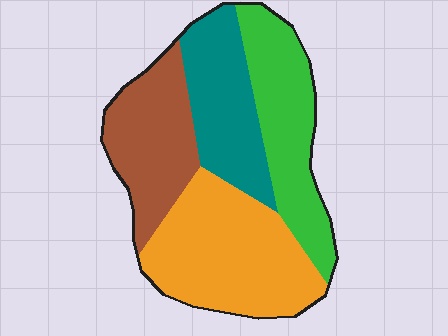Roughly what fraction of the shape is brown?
Brown takes up about one fifth (1/5) of the shape.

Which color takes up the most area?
Orange, at roughly 35%.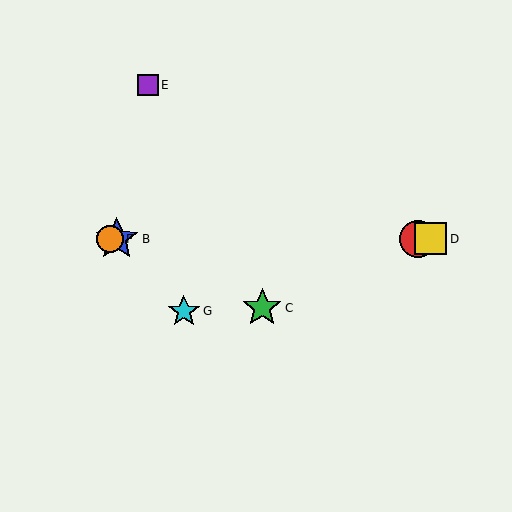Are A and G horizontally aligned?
No, A is at y≈239 and G is at y≈311.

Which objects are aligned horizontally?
Objects A, B, D, F are aligned horizontally.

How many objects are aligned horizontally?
4 objects (A, B, D, F) are aligned horizontally.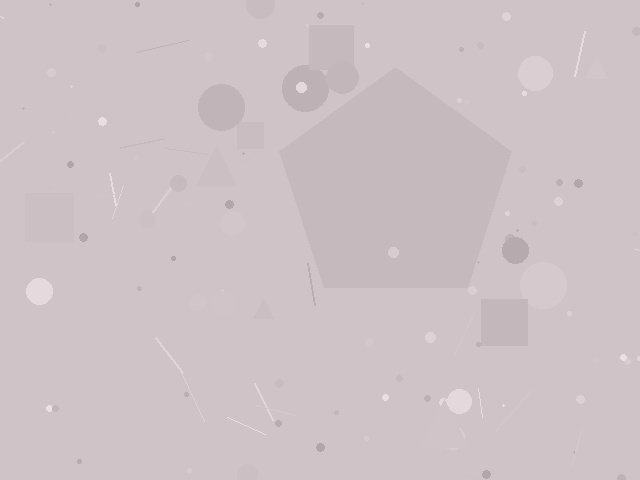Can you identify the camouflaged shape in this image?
The camouflaged shape is a pentagon.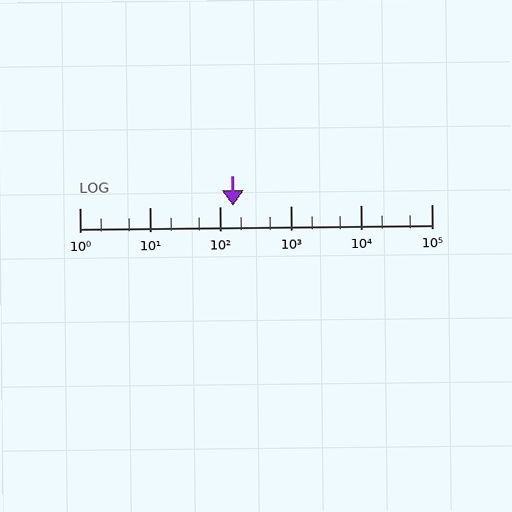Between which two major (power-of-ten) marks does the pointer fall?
The pointer is between 100 and 1000.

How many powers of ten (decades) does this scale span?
The scale spans 5 decades, from 1 to 100000.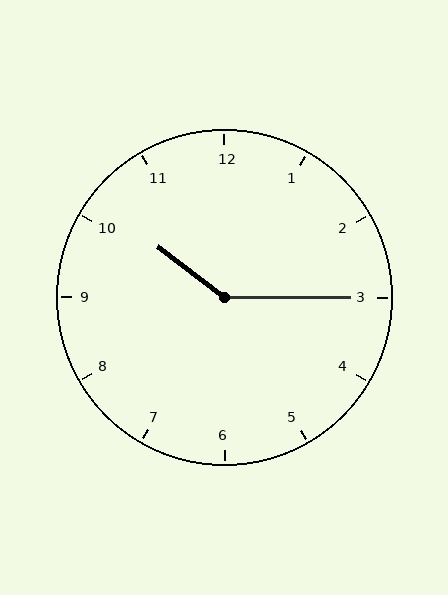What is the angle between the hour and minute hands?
Approximately 142 degrees.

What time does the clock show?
10:15.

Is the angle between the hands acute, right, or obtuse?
It is obtuse.